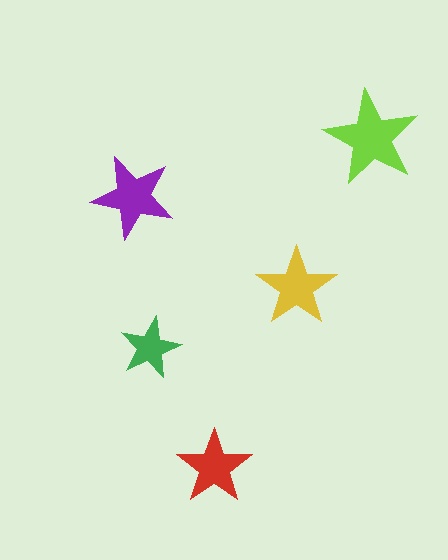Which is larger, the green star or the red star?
The red one.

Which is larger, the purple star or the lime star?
The lime one.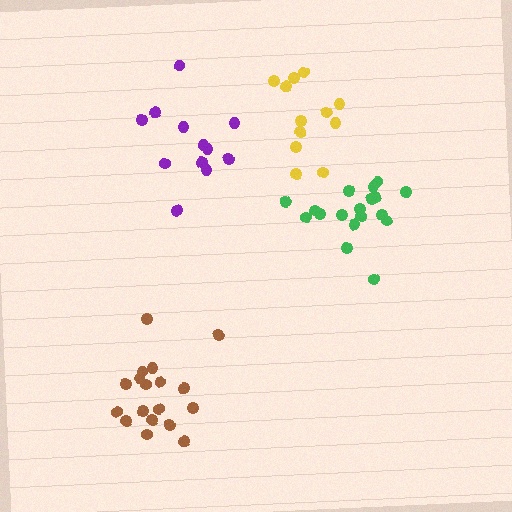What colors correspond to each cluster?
The clusters are colored: yellow, purple, green, brown.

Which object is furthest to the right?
The green cluster is rightmost.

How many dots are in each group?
Group 1: 12 dots, Group 2: 12 dots, Group 3: 18 dots, Group 4: 18 dots (60 total).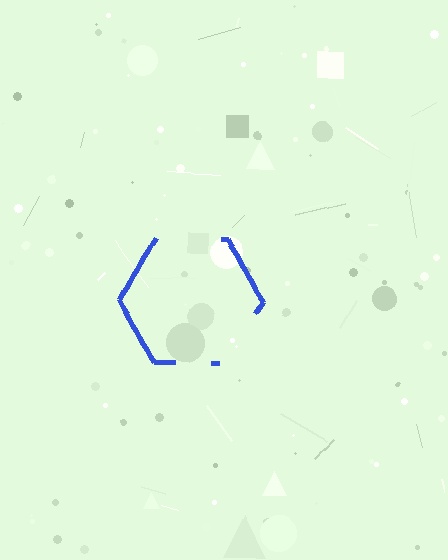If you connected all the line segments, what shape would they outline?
They would outline a hexagon.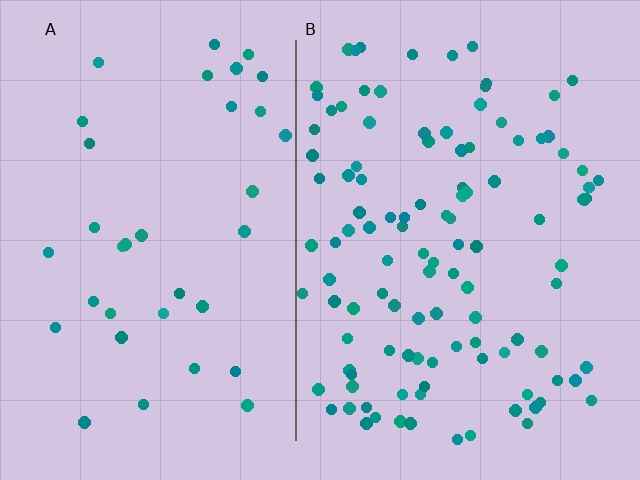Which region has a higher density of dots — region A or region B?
B (the right).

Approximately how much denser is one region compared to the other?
Approximately 3.1× — region B over region A.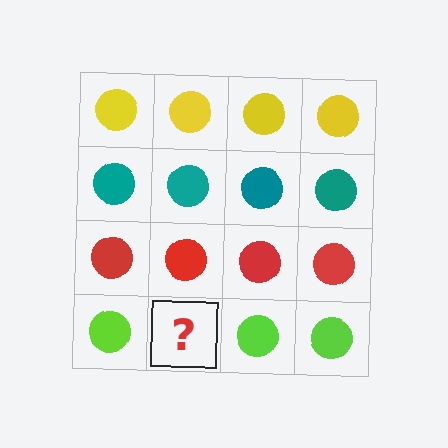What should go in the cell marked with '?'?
The missing cell should contain a lime circle.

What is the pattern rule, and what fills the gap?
The rule is that each row has a consistent color. The gap should be filled with a lime circle.